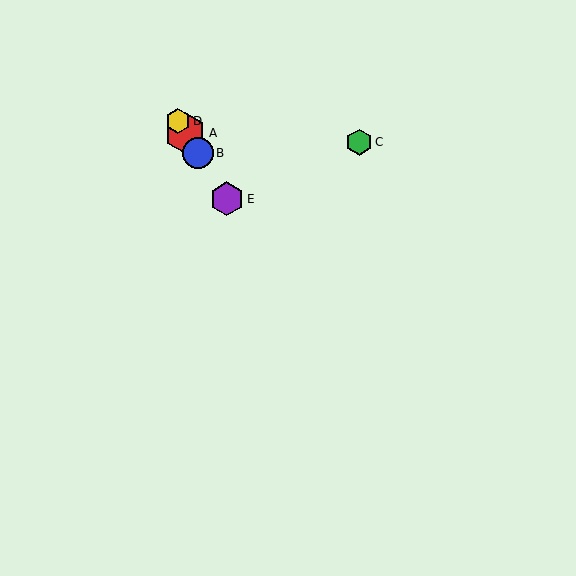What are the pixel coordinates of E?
Object E is at (227, 199).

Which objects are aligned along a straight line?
Objects A, B, D, E are aligned along a straight line.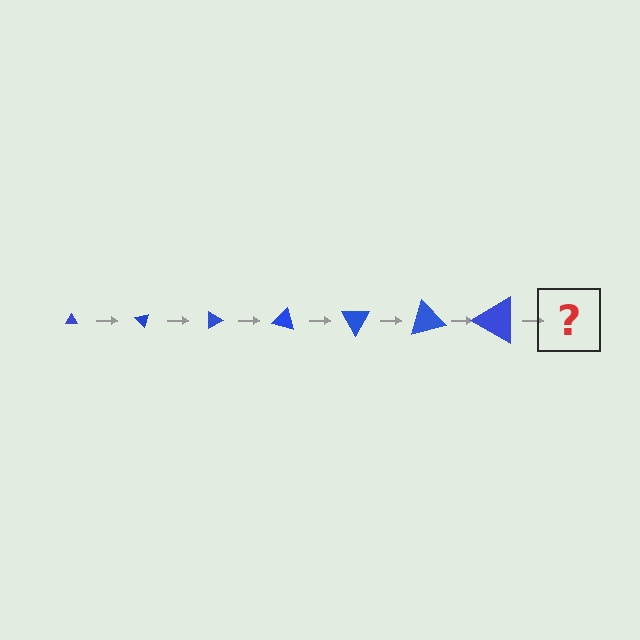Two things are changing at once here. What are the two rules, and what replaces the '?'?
The two rules are that the triangle grows larger each step and it rotates 45 degrees each step. The '?' should be a triangle, larger than the previous one and rotated 315 degrees from the start.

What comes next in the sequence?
The next element should be a triangle, larger than the previous one and rotated 315 degrees from the start.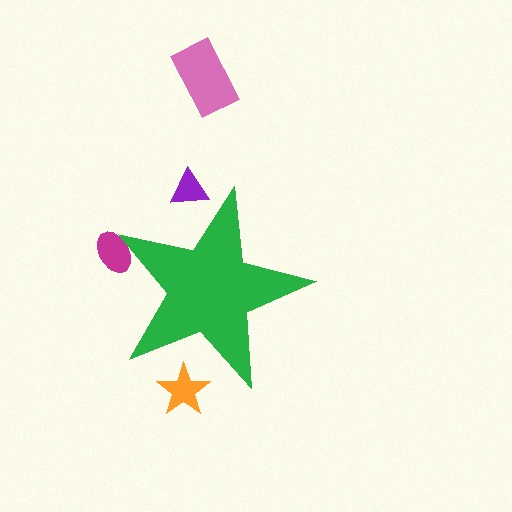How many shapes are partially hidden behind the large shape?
3 shapes are partially hidden.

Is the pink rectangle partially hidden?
No, the pink rectangle is fully visible.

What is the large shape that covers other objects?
A green star.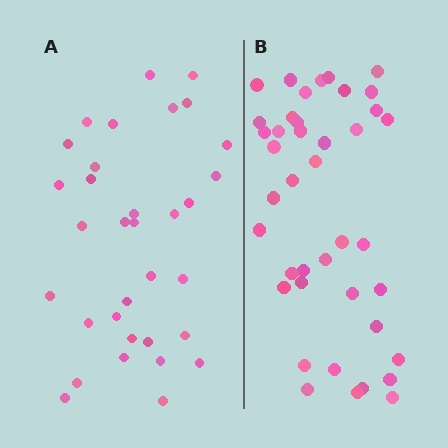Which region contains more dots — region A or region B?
Region B (the right region) has more dots.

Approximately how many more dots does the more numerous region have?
Region B has roughly 8 or so more dots than region A.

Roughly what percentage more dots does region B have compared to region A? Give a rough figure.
About 25% more.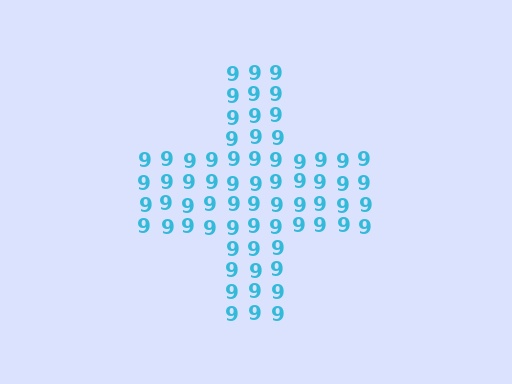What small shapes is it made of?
It is made of small digit 9's.